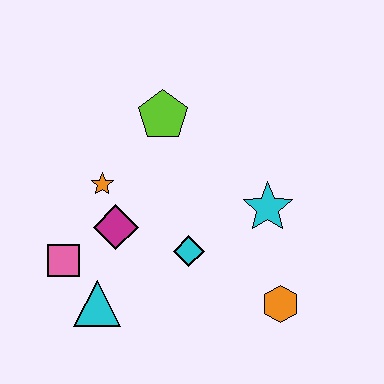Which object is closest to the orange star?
The magenta diamond is closest to the orange star.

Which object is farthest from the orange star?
The orange hexagon is farthest from the orange star.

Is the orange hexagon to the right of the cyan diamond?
Yes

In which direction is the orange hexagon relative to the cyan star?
The orange hexagon is below the cyan star.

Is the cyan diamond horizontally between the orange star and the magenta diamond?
No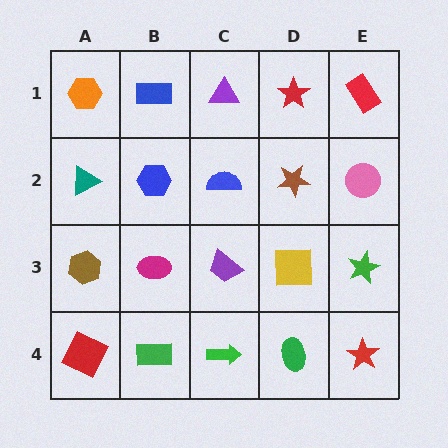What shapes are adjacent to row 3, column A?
A teal triangle (row 2, column A), a red square (row 4, column A), a magenta ellipse (row 3, column B).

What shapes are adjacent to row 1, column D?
A brown star (row 2, column D), a purple triangle (row 1, column C), a red rectangle (row 1, column E).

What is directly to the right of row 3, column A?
A magenta ellipse.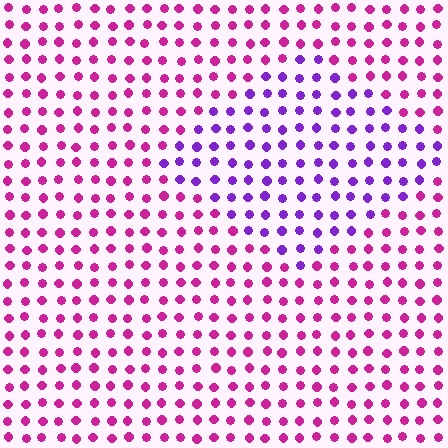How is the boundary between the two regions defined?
The boundary is defined purely by a slight shift in hue (about 44 degrees). Spacing, size, and orientation are identical on both sides.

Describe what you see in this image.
The image is filled with small magenta elements in a uniform arrangement. A diamond-shaped region is visible where the elements are tinted to a slightly different hue, forming a subtle color boundary.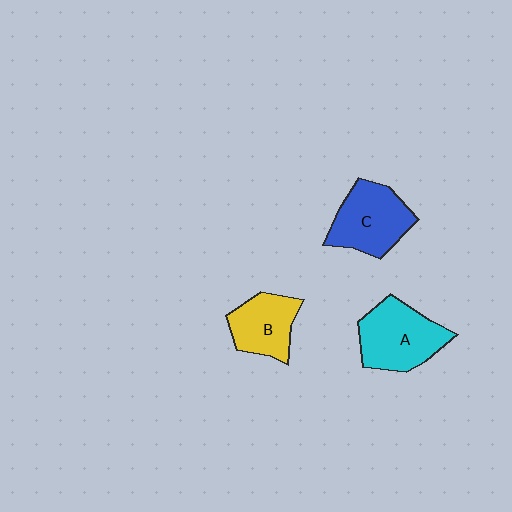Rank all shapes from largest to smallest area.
From largest to smallest: A (cyan), C (blue), B (yellow).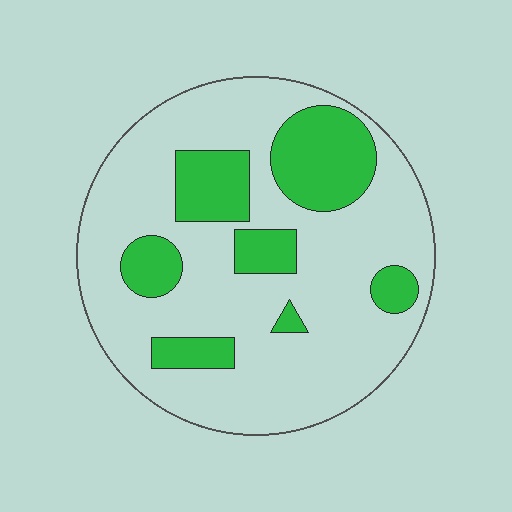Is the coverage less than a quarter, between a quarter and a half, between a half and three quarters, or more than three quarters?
Between a quarter and a half.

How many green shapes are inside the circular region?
7.